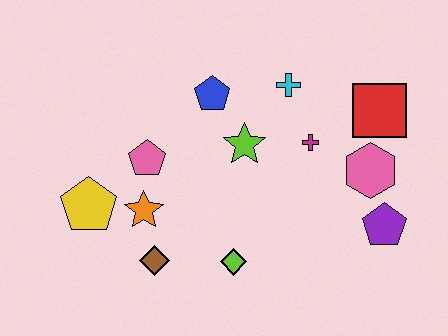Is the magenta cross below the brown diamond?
No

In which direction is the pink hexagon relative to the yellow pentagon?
The pink hexagon is to the right of the yellow pentagon.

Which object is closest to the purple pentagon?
The pink hexagon is closest to the purple pentagon.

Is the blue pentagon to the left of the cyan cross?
Yes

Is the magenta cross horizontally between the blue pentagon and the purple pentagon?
Yes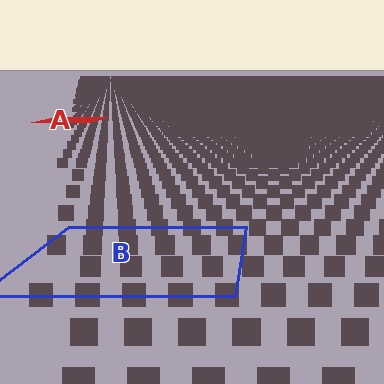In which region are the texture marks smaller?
The texture marks are smaller in region A, because it is farther away.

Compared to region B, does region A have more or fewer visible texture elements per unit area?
Region A has more texture elements per unit area — they are packed more densely because it is farther away.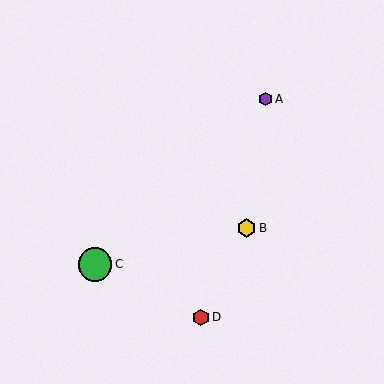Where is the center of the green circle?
The center of the green circle is at (95, 264).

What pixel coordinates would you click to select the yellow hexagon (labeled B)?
Click at (246, 228) to select the yellow hexagon B.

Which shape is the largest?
The green circle (labeled C) is the largest.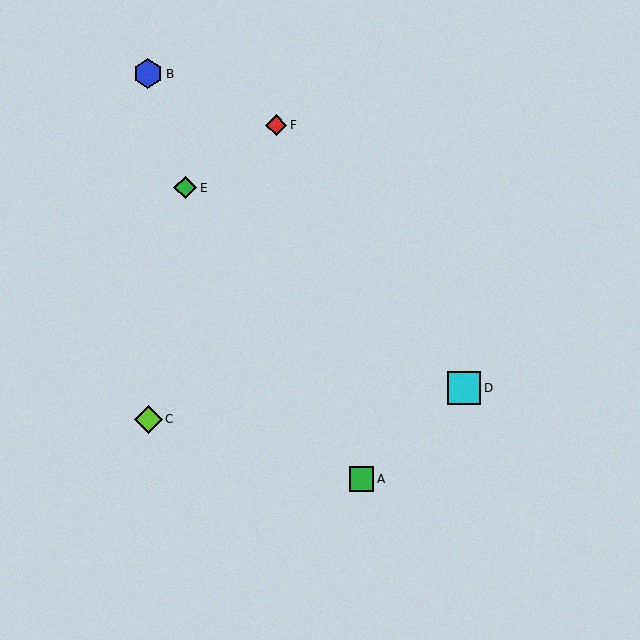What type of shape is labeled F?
Shape F is a red diamond.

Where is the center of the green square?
The center of the green square is at (362, 479).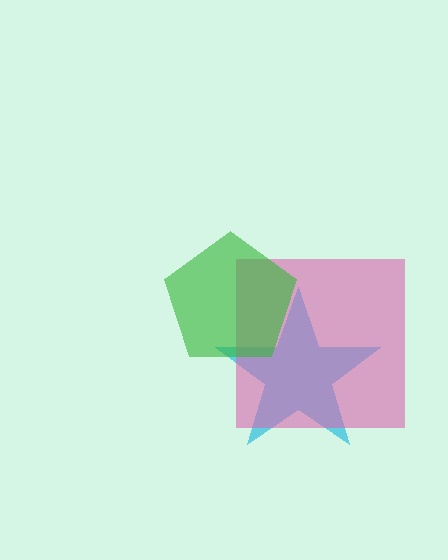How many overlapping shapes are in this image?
There are 3 overlapping shapes in the image.